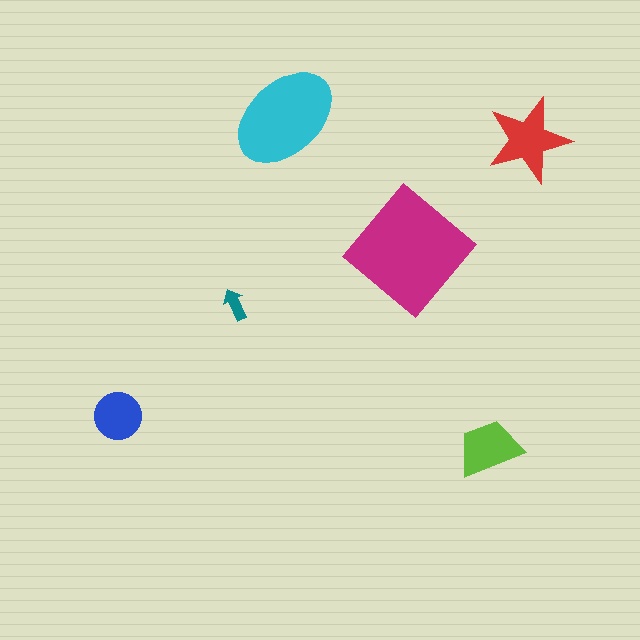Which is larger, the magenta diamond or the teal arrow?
The magenta diamond.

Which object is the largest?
The magenta diamond.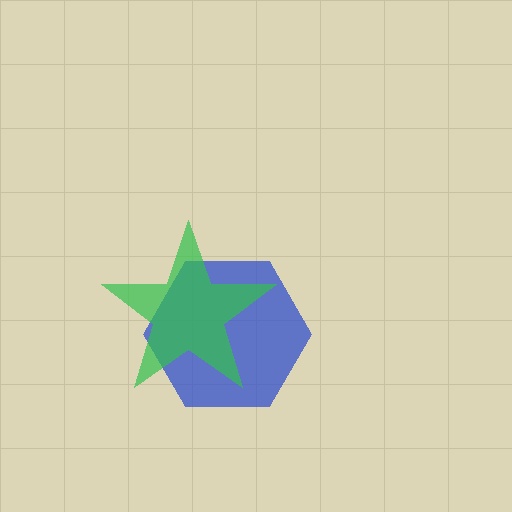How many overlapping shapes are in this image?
There are 2 overlapping shapes in the image.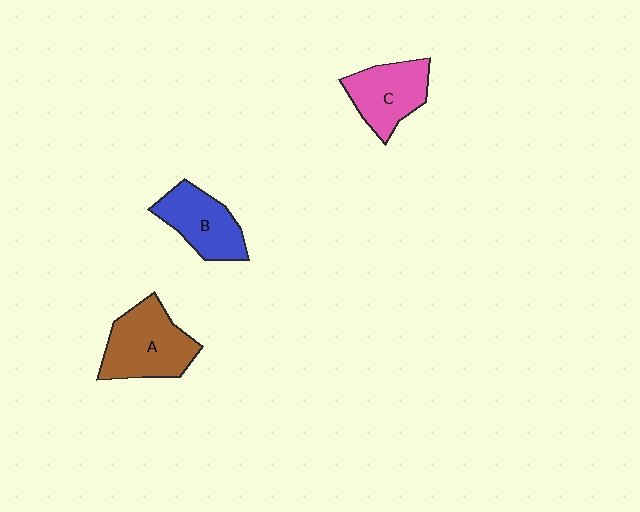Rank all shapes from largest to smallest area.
From largest to smallest: A (brown), C (pink), B (blue).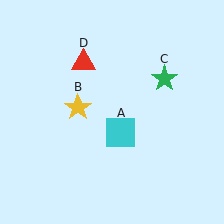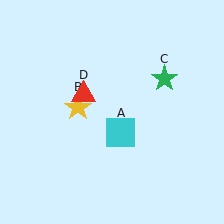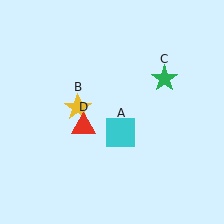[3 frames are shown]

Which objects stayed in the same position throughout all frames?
Cyan square (object A) and yellow star (object B) and green star (object C) remained stationary.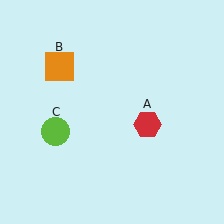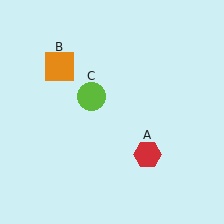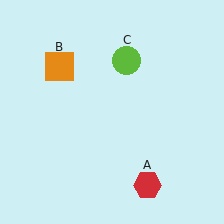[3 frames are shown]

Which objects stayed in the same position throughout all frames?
Orange square (object B) remained stationary.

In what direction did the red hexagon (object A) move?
The red hexagon (object A) moved down.